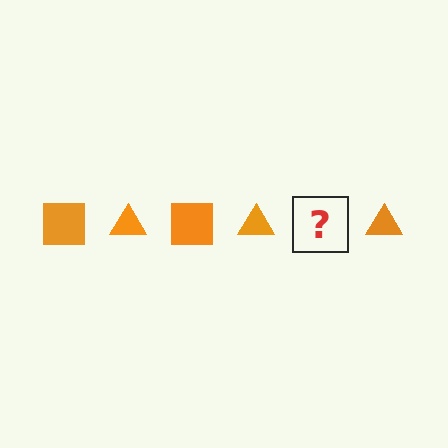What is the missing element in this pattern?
The missing element is an orange square.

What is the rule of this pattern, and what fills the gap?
The rule is that the pattern cycles through square, triangle shapes in orange. The gap should be filled with an orange square.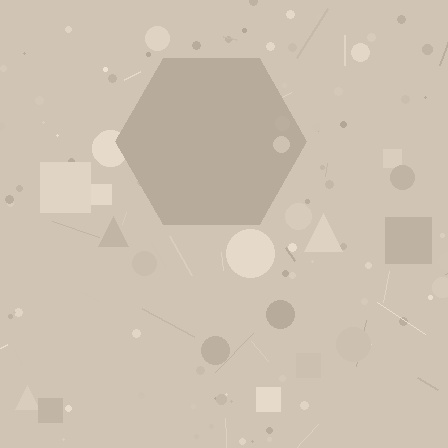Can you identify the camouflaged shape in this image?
The camouflaged shape is a hexagon.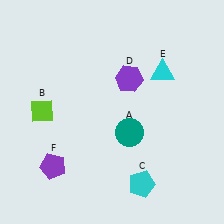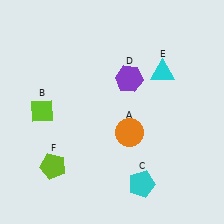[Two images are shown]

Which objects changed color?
A changed from teal to orange. F changed from purple to lime.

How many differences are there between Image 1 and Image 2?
There are 2 differences between the two images.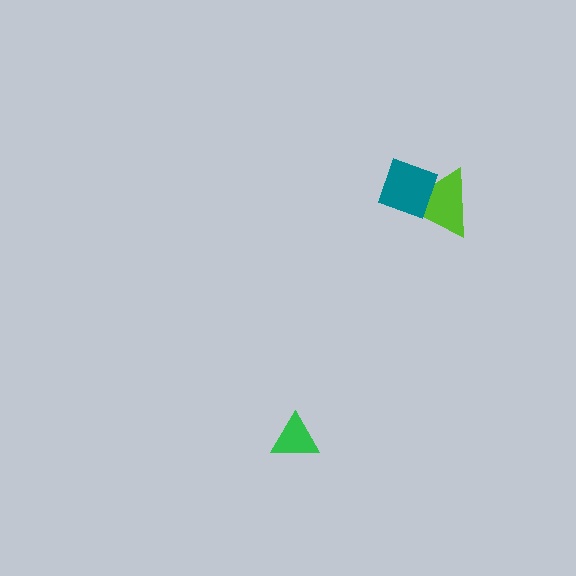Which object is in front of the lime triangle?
The teal diamond is in front of the lime triangle.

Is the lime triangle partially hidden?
Yes, it is partially covered by another shape.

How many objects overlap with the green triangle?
0 objects overlap with the green triangle.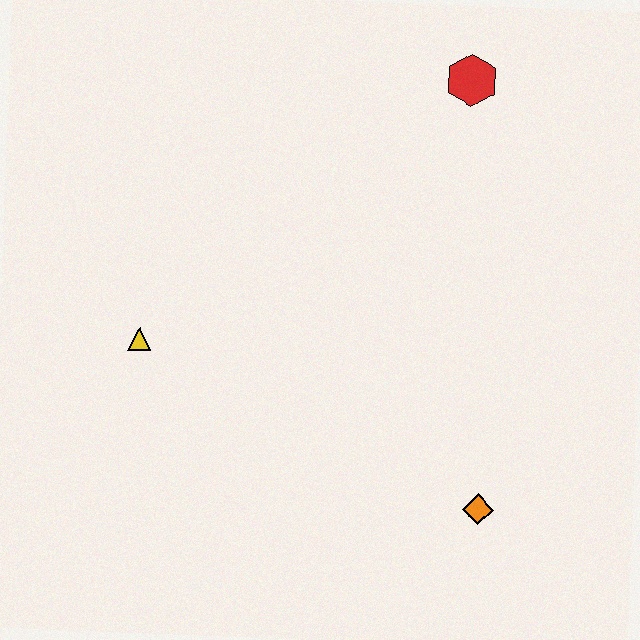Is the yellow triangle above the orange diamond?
Yes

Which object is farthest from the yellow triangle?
The red hexagon is farthest from the yellow triangle.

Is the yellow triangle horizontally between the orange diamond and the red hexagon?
No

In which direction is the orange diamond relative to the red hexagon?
The orange diamond is below the red hexagon.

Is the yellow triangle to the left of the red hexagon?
Yes